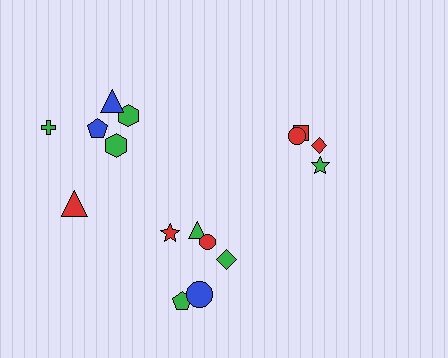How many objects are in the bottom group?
There are 6 objects.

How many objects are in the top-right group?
There are 4 objects.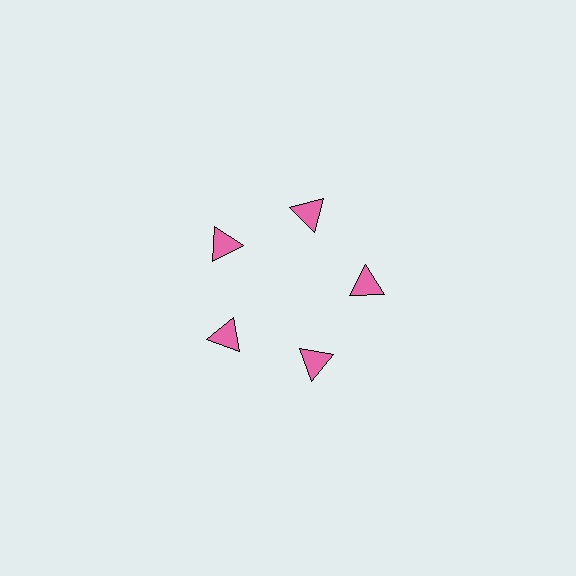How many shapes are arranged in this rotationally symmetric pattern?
There are 5 shapes, arranged in 5 groups of 1.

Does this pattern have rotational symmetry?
Yes, this pattern has 5-fold rotational symmetry. It looks the same after rotating 72 degrees around the center.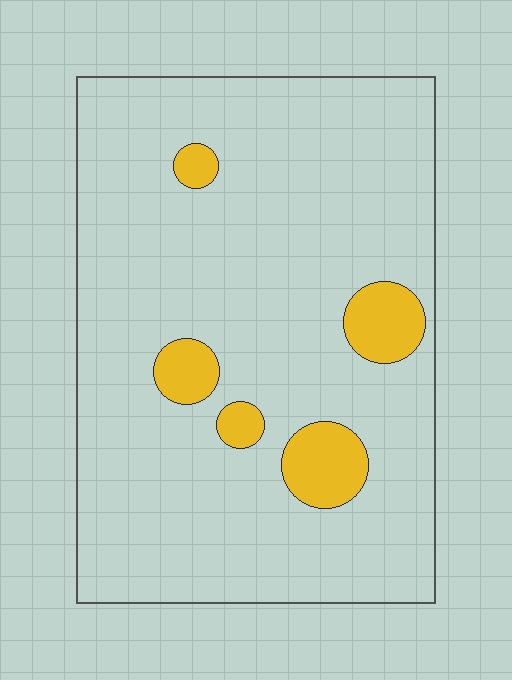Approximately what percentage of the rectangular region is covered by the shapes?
Approximately 10%.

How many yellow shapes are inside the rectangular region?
5.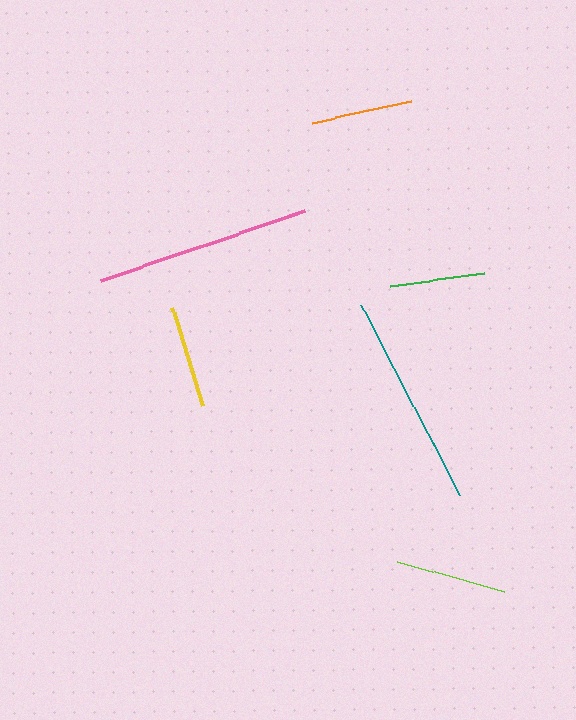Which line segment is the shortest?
The green line is the shortest at approximately 95 pixels.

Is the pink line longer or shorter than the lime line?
The pink line is longer than the lime line.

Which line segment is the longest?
The pink line is the longest at approximately 217 pixels.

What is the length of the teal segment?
The teal segment is approximately 214 pixels long.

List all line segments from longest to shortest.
From longest to shortest: pink, teal, lime, orange, yellow, green.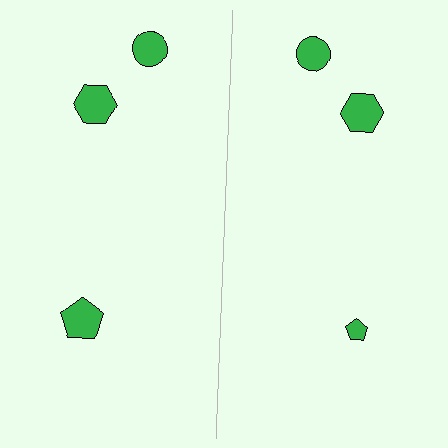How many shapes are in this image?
There are 6 shapes in this image.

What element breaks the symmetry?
The green pentagon on the right side has a different size than its mirror counterpart.